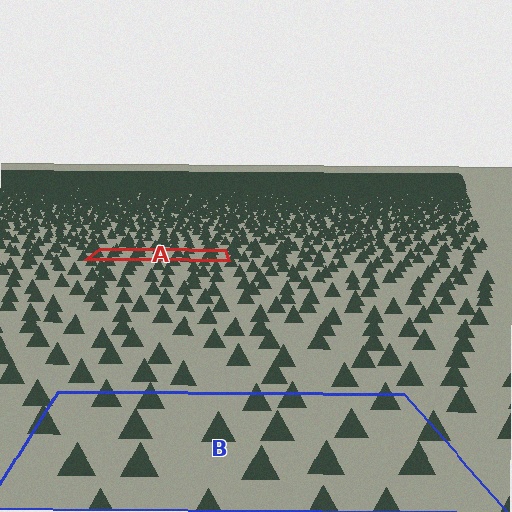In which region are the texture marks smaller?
The texture marks are smaller in region A, because it is farther away.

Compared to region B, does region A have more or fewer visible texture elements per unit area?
Region A has more texture elements per unit area — they are packed more densely because it is farther away.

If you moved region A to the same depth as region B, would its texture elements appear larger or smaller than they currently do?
They would appear larger. At a closer depth, the same texture elements are projected at a bigger on-screen size.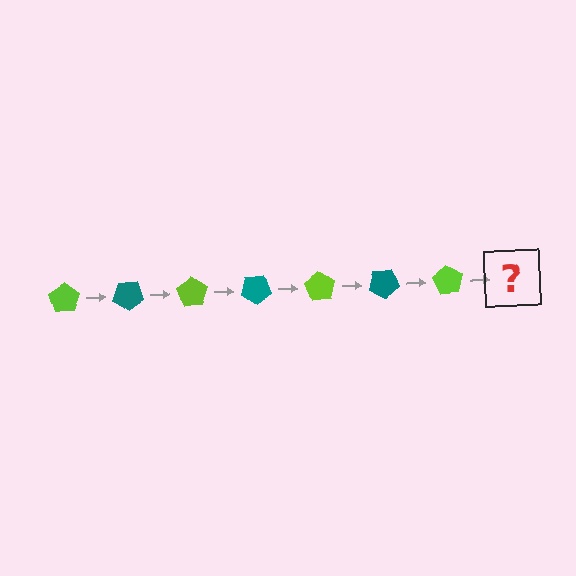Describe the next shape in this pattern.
It should be a teal pentagon, rotated 245 degrees from the start.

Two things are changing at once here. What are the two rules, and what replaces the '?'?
The two rules are that it rotates 35 degrees each step and the color cycles through lime and teal. The '?' should be a teal pentagon, rotated 245 degrees from the start.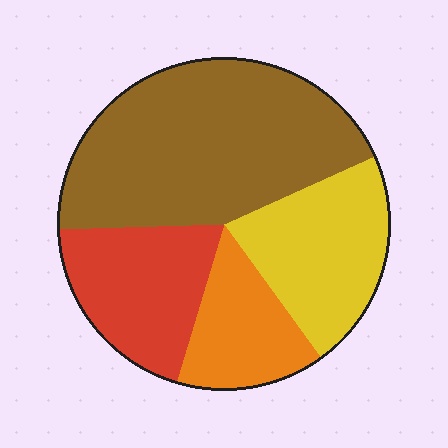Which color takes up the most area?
Brown, at roughly 45%.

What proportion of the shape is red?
Red covers about 20% of the shape.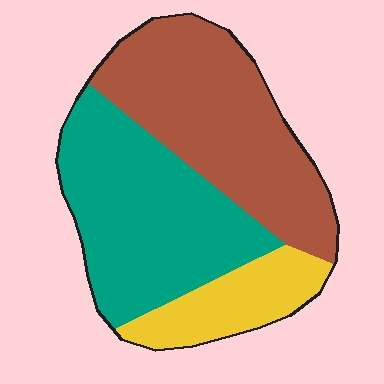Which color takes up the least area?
Yellow, at roughly 15%.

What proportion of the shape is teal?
Teal covers 42% of the shape.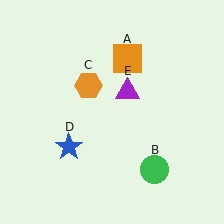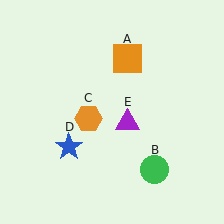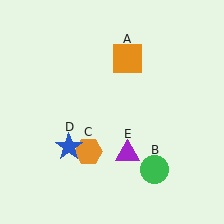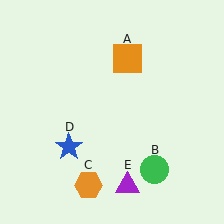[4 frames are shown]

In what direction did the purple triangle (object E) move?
The purple triangle (object E) moved down.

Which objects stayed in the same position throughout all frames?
Orange square (object A) and green circle (object B) and blue star (object D) remained stationary.